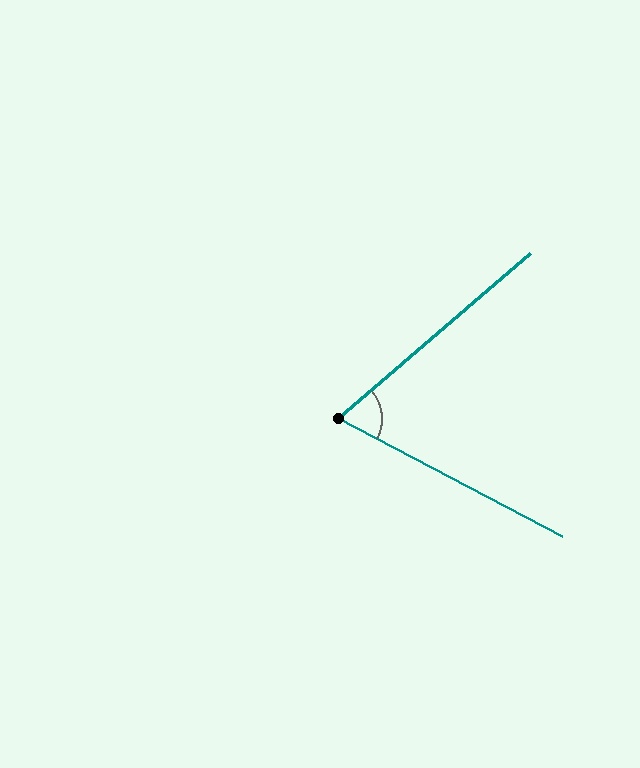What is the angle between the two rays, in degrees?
Approximately 68 degrees.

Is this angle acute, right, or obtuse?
It is acute.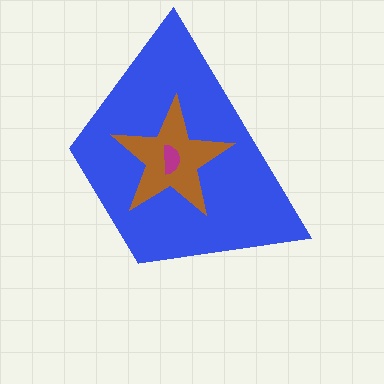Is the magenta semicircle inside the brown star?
Yes.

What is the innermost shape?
The magenta semicircle.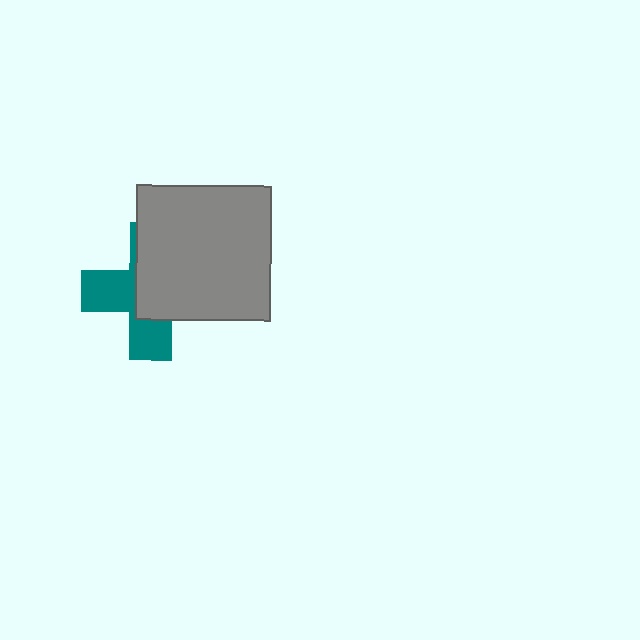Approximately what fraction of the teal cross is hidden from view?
Roughly 56% of the teal cross is hidden behind the gray square.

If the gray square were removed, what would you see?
You would see the complete teal cross.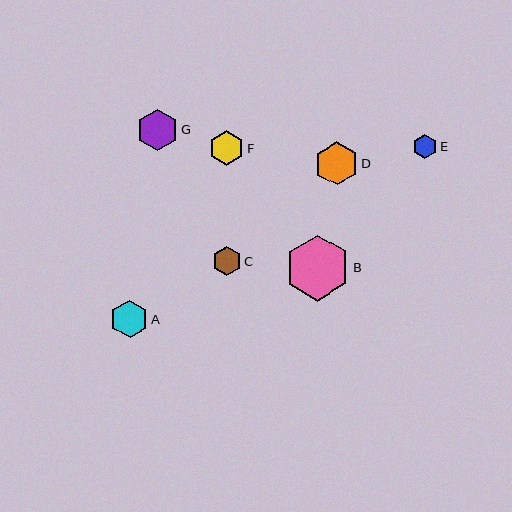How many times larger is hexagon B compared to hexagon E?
Hexagon B is approximately 2.7 times the size of hexagon E.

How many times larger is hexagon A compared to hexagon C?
Hexagon A is approximately 1.3 times the size of hexagon C.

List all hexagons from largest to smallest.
From largest to smallest: B, D, G, A, F, C, E.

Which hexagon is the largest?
Hexagon B is the largest with a size of approximately 66 pixels.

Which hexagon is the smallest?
Hexagon E is the smallest with a size of approximately 24 pixels.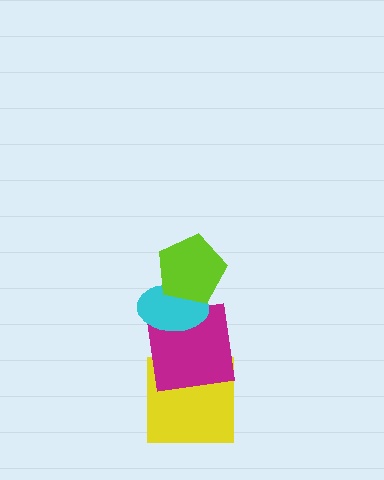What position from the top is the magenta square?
The magenta square is 3rd from the top.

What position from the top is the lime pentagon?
The lime pentagon is 1st from the top.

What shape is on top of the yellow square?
The magenta square is on top of the yellow square.